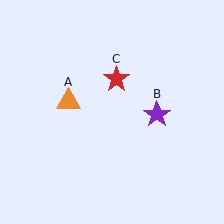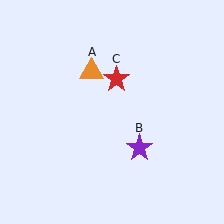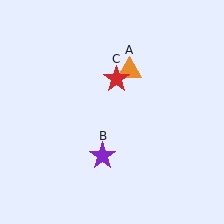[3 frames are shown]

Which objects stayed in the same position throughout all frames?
Red star (object C) remained stationary.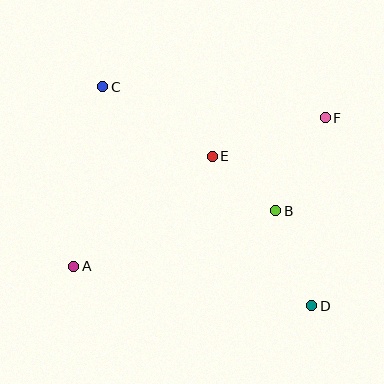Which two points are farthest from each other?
Points C and D are farthest from each other.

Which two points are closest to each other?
Points B and E are closest to each other.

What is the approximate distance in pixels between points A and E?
The distance between A and E is approximately 177 pixels.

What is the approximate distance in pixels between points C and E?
The distance between C and E is approximately 130 pixels.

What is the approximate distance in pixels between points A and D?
The distance between A and D is approximately 242 pixels.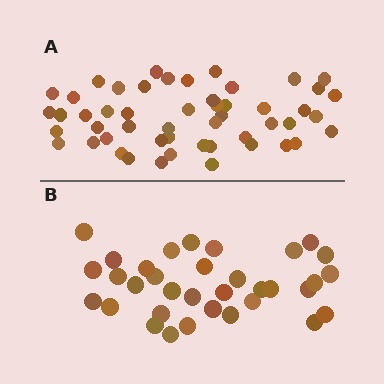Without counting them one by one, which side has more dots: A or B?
Region A (the top region) has more dots.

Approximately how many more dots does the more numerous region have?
Region A has approximately 15 more dots than region B.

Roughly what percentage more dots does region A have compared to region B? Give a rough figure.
About 50% more.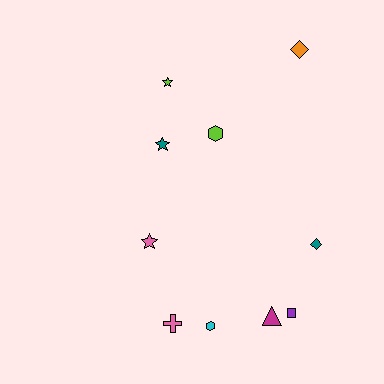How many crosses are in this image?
There is 1 cross.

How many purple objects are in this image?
There is 1 purple object.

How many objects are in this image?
There are 10 objects.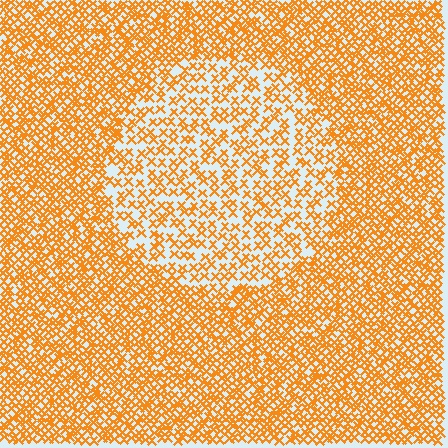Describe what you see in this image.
The image contains small orange elements arranged at two different densities. A circle-shaped region is visible where the elements are less densely packed than the surrounding area.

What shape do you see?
I see a circle.